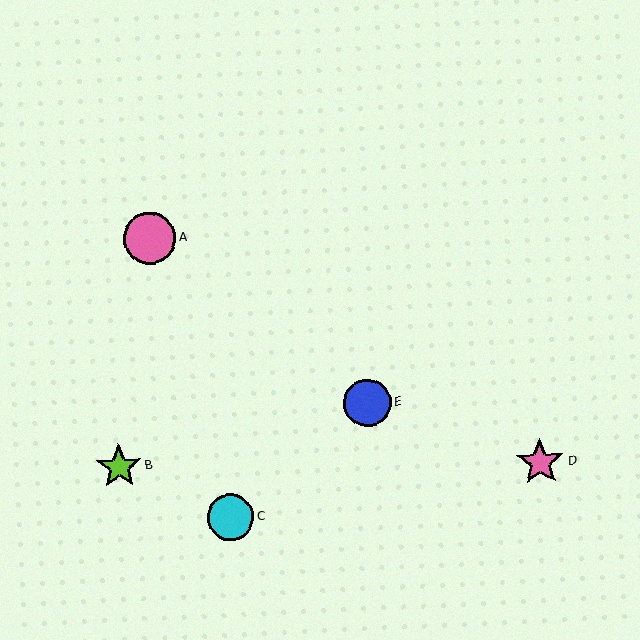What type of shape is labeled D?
Shape D is a pink star.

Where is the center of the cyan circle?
The center of the cyan circle is at (231, 517).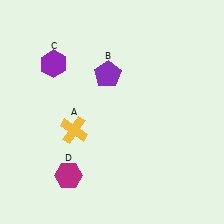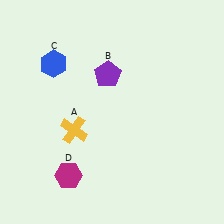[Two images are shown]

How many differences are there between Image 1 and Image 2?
There is 1 difference between the two images.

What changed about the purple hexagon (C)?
In Image 1, C is purple. In Image 2, it changed to blue.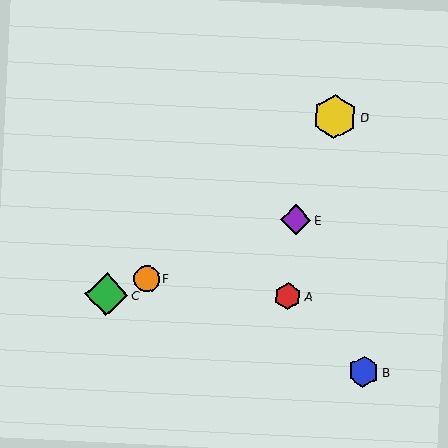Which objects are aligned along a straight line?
Objects C, E, F are aligned along a straight line.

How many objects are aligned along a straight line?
3 objects (C, E, F) are aligned along a straight line.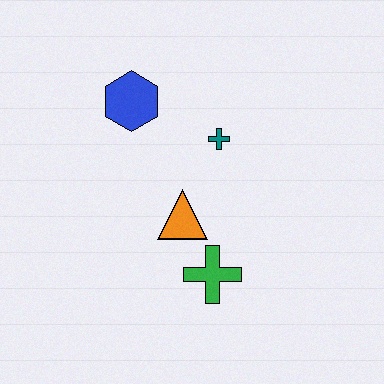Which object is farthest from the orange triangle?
The blue hexagon is farthest from the orange triangle.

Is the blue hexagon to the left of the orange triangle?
Yes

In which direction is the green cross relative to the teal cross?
The green cross is below the teal cross.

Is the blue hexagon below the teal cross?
No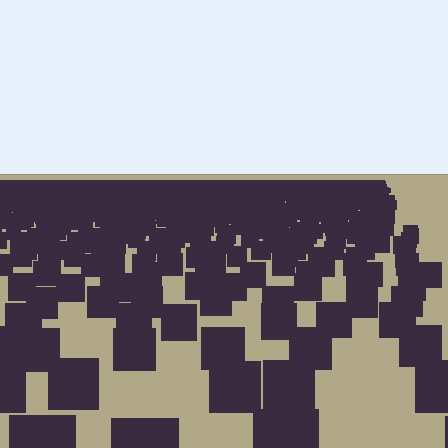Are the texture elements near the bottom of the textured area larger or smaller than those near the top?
Larger. Near the bottom, elements are closer to the viewer and appear at a bigger on-screen size.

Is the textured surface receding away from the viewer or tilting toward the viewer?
The surface is receding away from the viewer. Texture elements get smaller and denser toward the top.